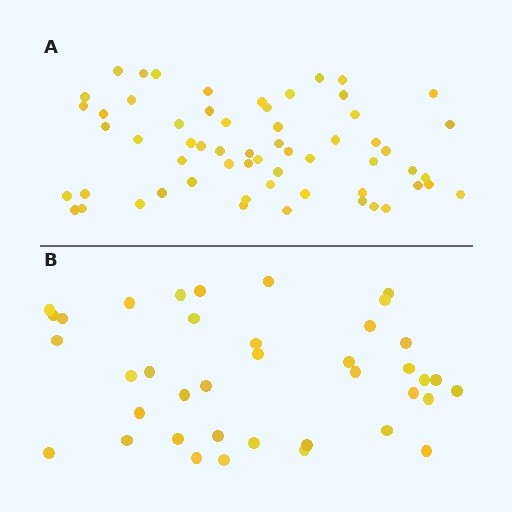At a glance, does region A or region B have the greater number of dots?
Region A (the top region) has more dots.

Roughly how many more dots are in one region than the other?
Region A has approximately 20 more dots than region B.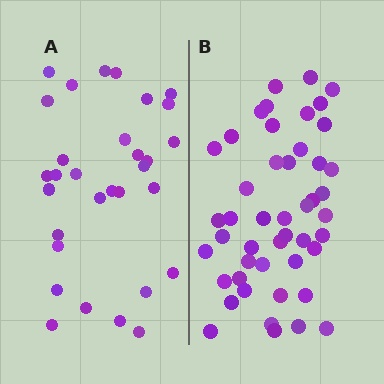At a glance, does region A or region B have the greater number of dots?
Region B (the right region) has more dots.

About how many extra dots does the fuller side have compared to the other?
Region B has approximately 15 more dots than region A.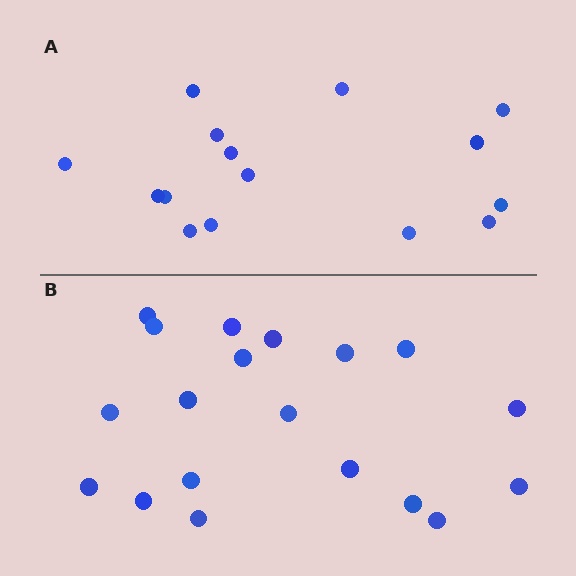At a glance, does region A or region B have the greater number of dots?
Region B (the bottom region) has more dots.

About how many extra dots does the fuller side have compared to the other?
Region B has about 4 more dots than region A.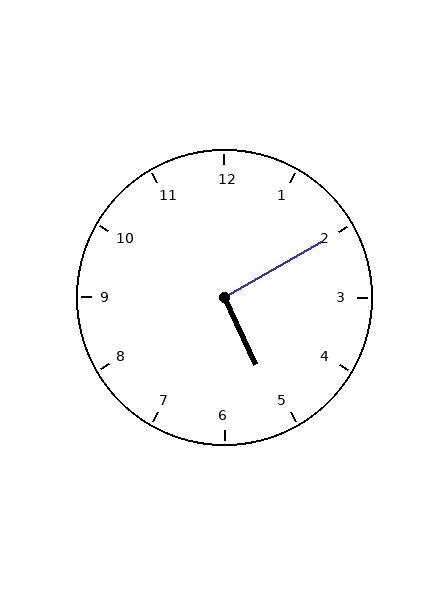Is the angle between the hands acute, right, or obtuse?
It is right.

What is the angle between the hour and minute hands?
Approximately 95 degrees.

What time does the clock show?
5:10.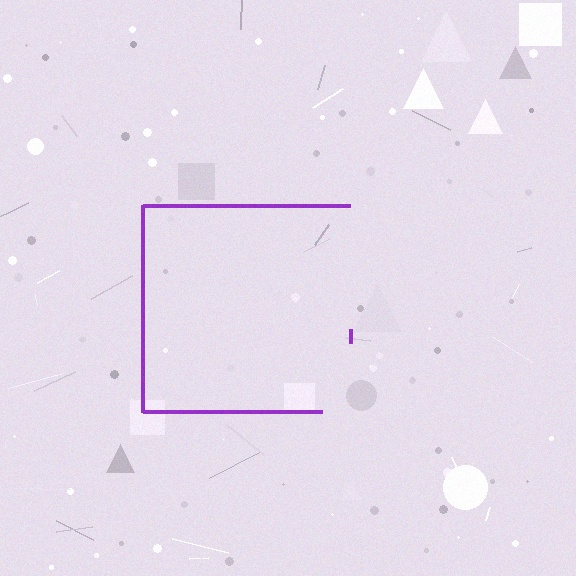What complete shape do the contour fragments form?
The contour fragments form a square.